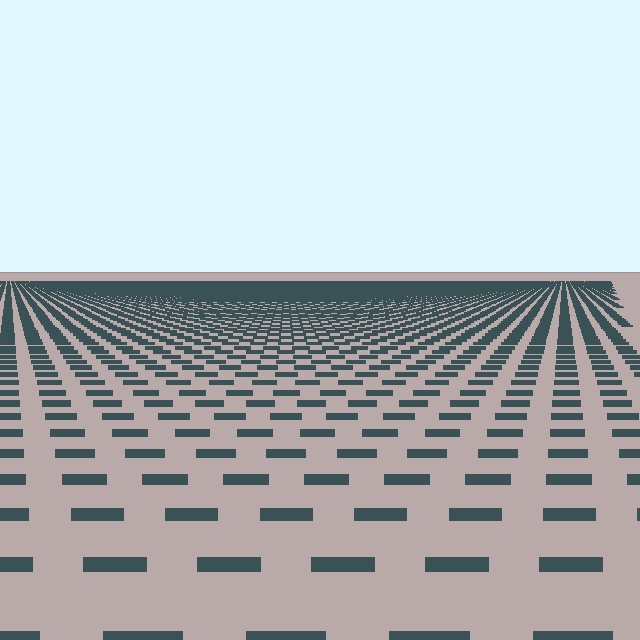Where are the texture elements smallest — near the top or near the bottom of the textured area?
Near the top.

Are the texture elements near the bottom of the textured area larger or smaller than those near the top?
Larger. Near the bottom, elements are closer to the viewer and appear at a bigger on-screen size.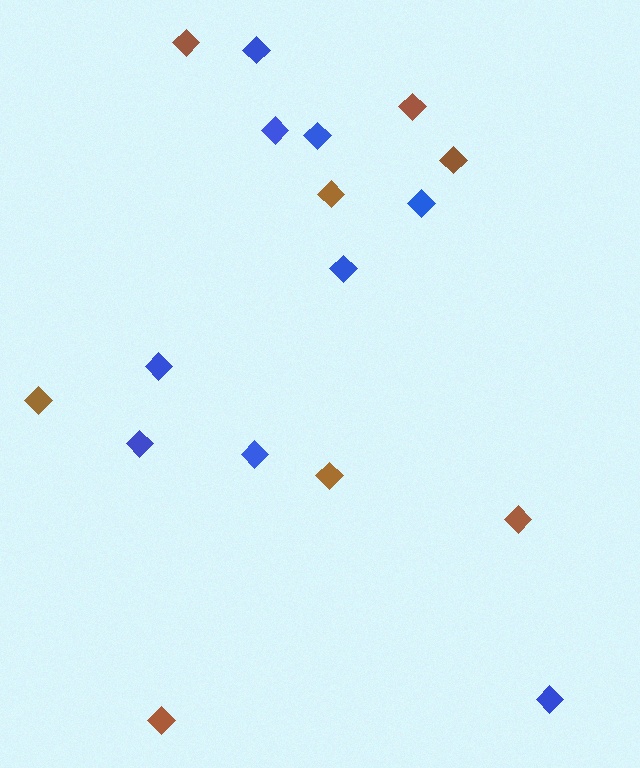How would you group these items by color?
There are 2 groups: one group of brown diamonds (8) and one group of blue diamonds (9).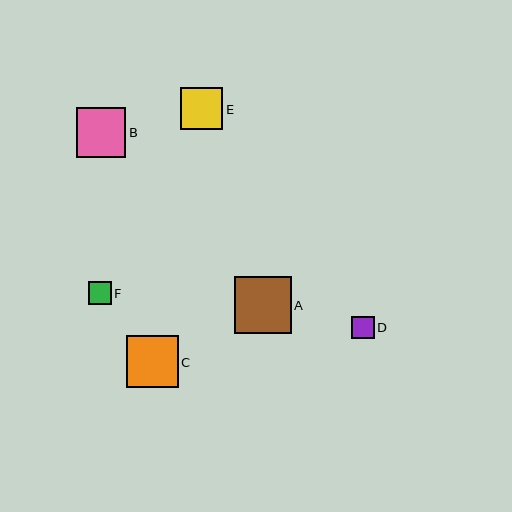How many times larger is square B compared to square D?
Square B is approximately 2.2 times the size of square D.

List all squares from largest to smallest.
From largest to smallest: A, C, B, E, F, D.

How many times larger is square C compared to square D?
Square C is approximately 2.3 times the size of square D.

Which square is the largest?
Square A is the largest with a size of approximately 57 pixels.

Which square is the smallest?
Square D is the smallest with a size of approximately 23 pixels.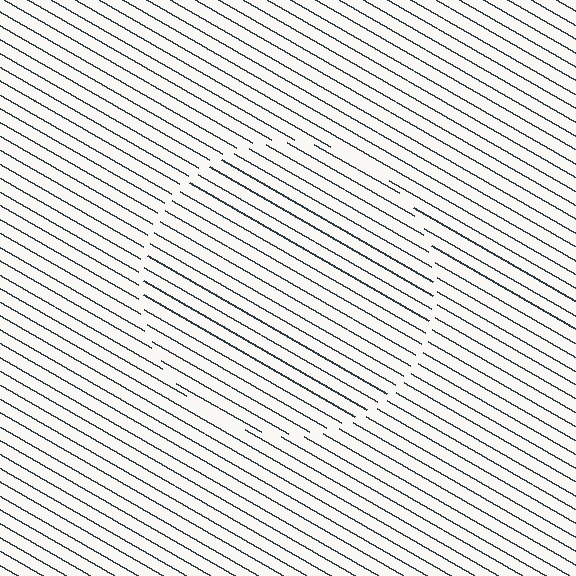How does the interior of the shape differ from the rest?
The interior of the shape contains the same grating, shifted by half a period — the contour is defined by the phase discontinuity where line-ends from the inner and outer gratings abut.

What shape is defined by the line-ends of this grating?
An illusory circle. The interior of the shape contains the same grating, shifted by half a period — the contour is defined by the phase discontinuity where line-ends from the inner and outer gratings abut.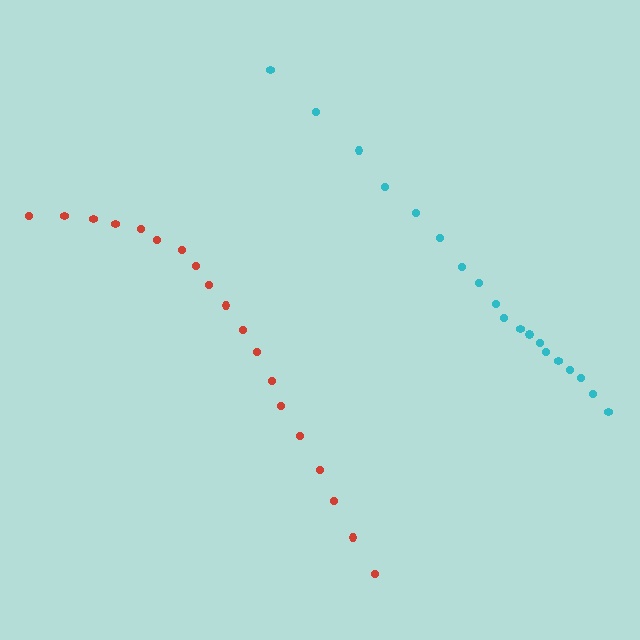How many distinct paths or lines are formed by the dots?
There are 2 distinct paths.